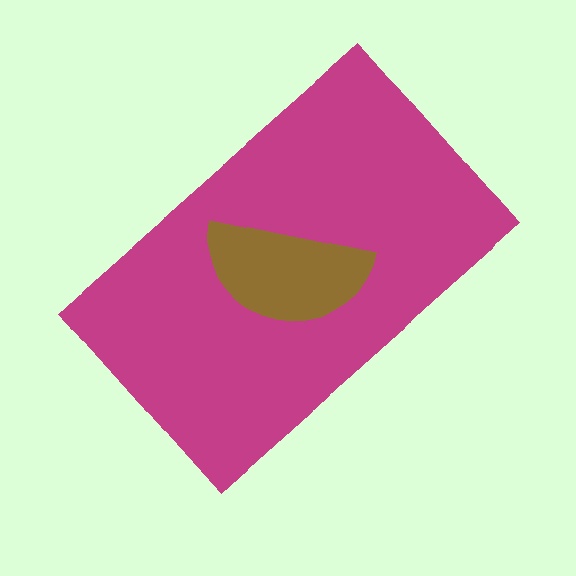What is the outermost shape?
The magenta rectangle.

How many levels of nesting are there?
2.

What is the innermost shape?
The brown semicircle.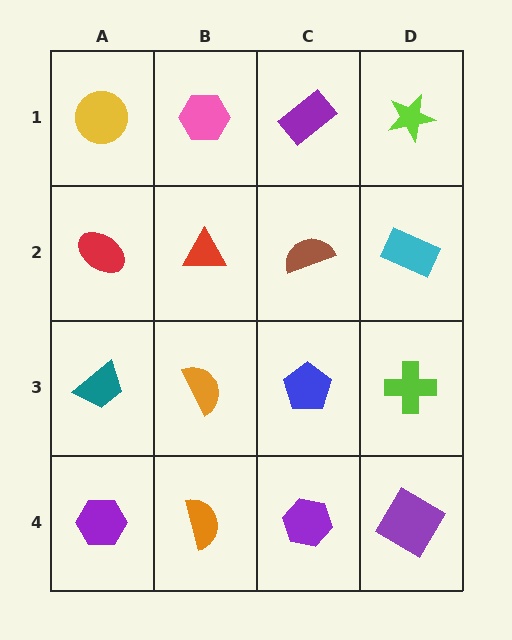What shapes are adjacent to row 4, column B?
An orange semicircle (row 3, column B), a purple hexagon (row 4, column A), a purple hexagon (row 4, column C).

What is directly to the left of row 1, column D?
A purple rectangle.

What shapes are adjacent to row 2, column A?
A yellow circle (row 1, column A), a teal trapezoid (row 3, column A), a red triangle (row 2, column B).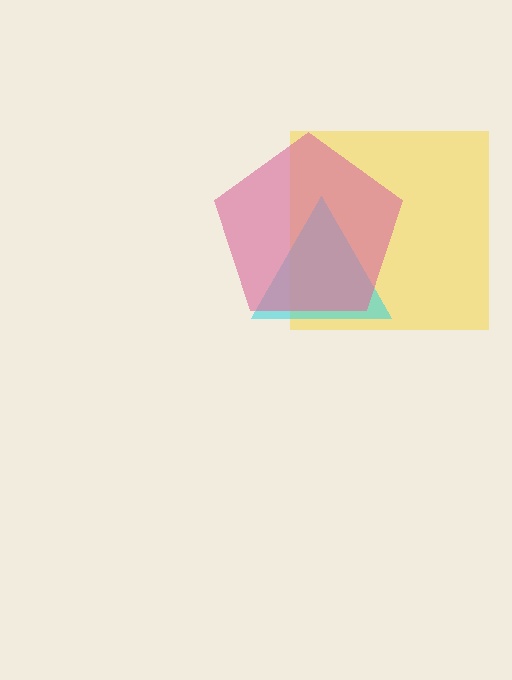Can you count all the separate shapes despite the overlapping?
Yes, there are 3 separate shapes.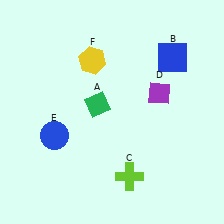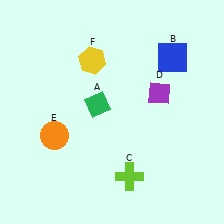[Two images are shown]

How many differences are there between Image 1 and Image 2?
There is 1 difference between the two images.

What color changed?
The circle (E) changed from blue in Image 1 to orange in Image 2.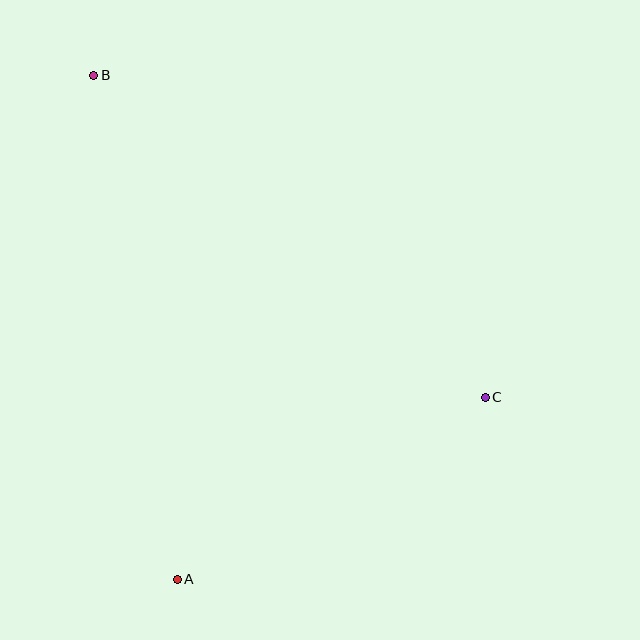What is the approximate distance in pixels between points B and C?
The distance between B and C is approximately 507 pixels.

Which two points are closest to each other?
Points A and C are closest to each other.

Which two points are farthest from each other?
Points A and B are farthest from each other.